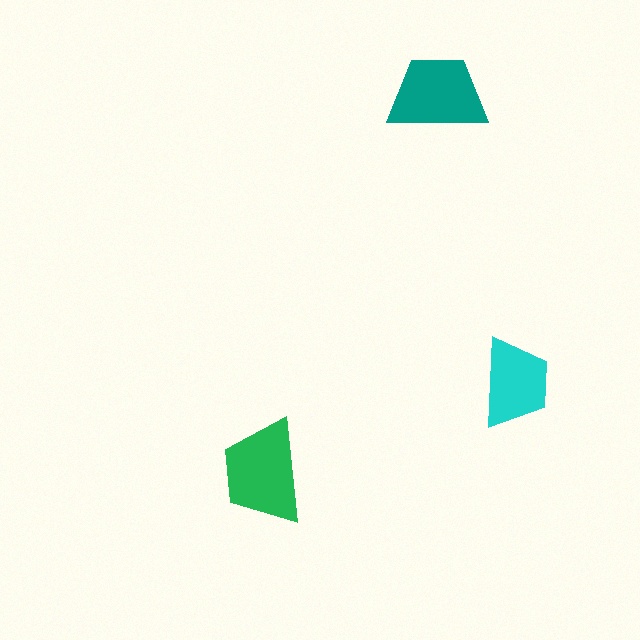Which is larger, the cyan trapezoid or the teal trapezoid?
The teal one.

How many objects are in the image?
There are 3 objects in the image.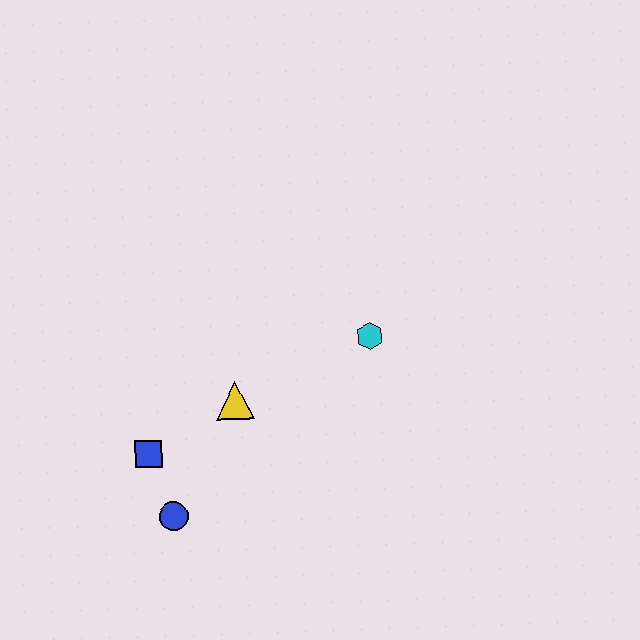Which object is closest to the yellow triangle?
The blue square is closest to the yellow triangle.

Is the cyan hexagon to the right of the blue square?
Yes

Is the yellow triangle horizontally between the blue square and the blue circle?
No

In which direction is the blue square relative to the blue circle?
The blue square is above the blue circle.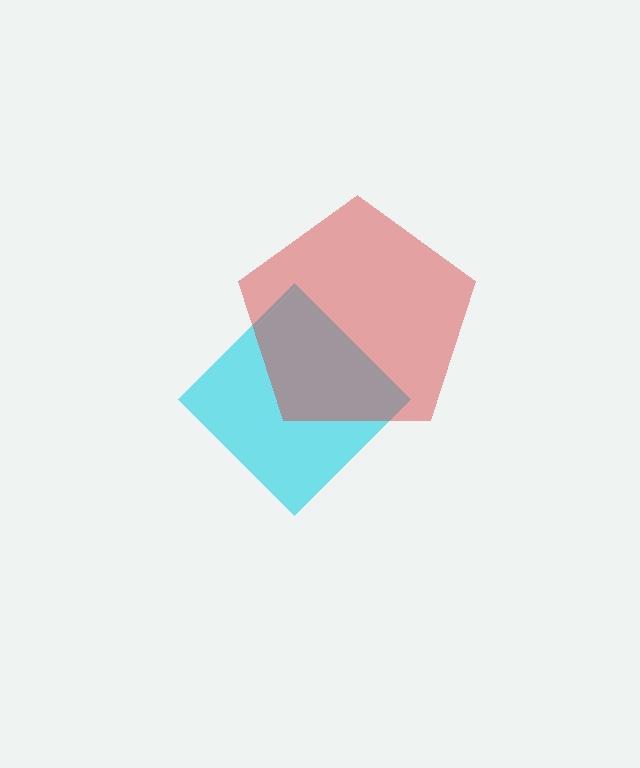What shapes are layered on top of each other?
The layered shapes are: a cyan diamond, a red pentagon.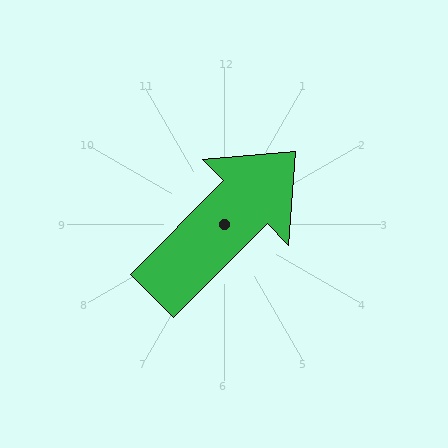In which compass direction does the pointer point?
Northeast.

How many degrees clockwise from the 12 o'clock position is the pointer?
Approximately 45 degrees.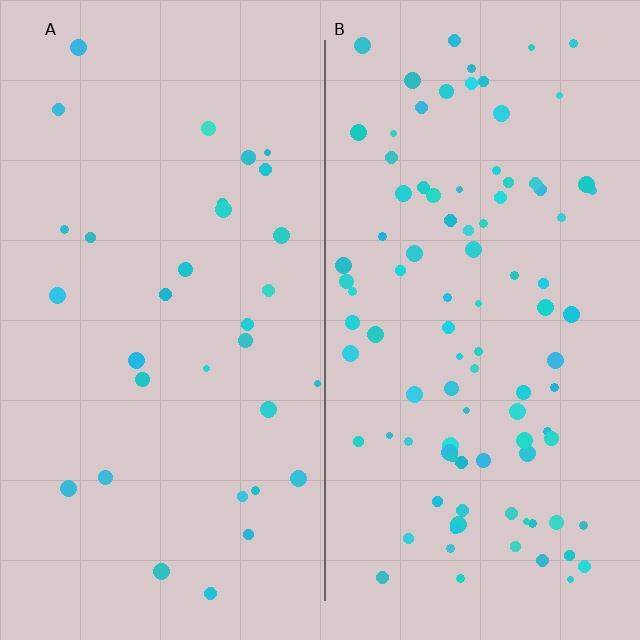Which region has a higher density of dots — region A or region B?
B (the right).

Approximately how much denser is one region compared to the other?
Approximately 3.0× — region B over region A.